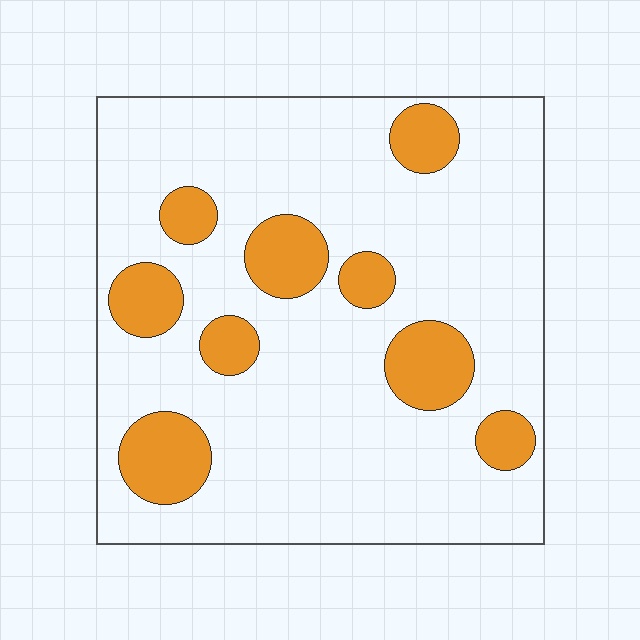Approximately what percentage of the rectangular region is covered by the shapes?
Approximately 20%.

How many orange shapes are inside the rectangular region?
9.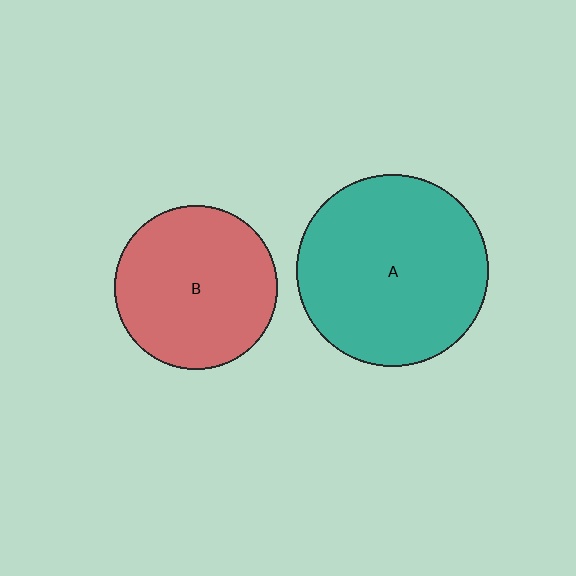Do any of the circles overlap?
No, none of the circles overlap.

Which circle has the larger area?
Circle A (teal).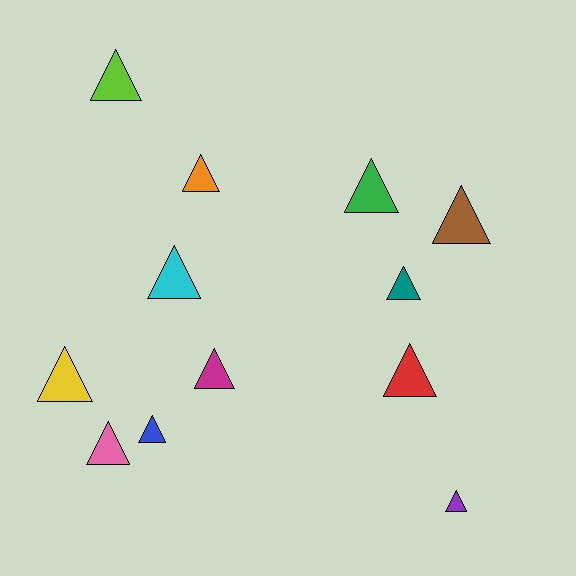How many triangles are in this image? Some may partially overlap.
There are 12 triangles.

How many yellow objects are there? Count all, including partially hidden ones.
There is 1 yellow object.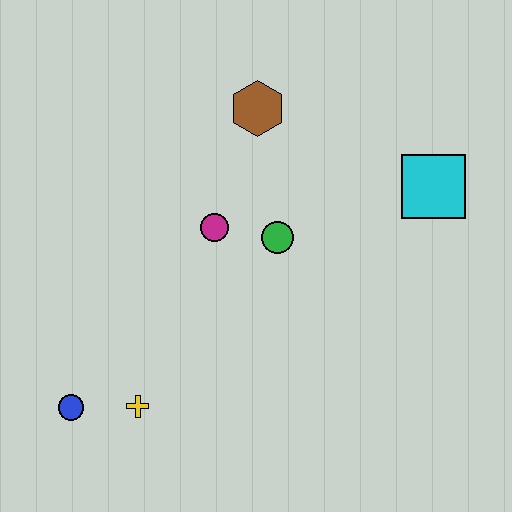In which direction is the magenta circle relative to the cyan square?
The magenta circle is to the left of the cyan square.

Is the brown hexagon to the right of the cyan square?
No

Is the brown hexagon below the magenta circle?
No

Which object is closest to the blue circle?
The yellow cross is closest to the blue circle.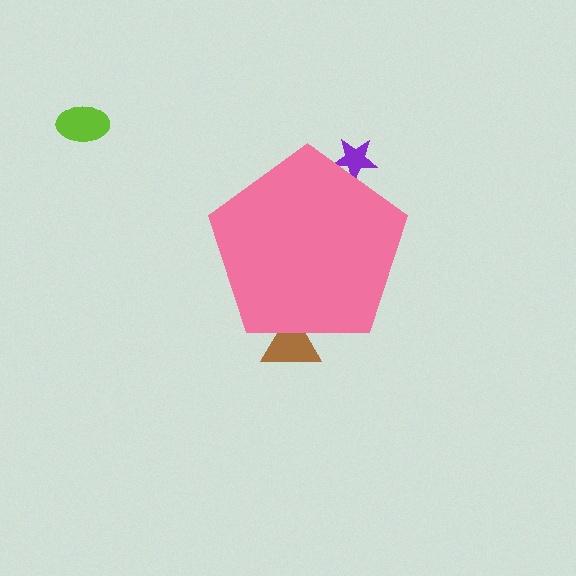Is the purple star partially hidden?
Yes, the purple star is partially hidden behind the pink pentagon.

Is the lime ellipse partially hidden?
No, the lime ellipse is fully visible.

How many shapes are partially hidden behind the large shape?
2 shapes are partially hidden.